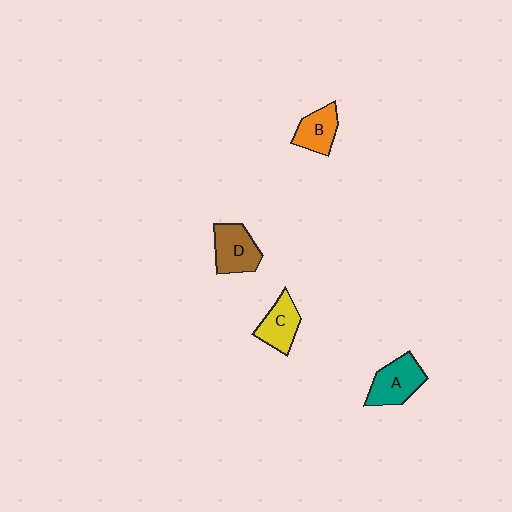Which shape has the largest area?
Shape A (teal).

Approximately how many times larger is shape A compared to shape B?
Approximately 1.3 times.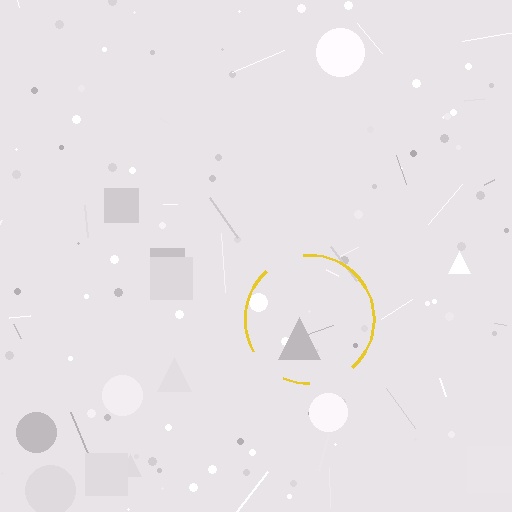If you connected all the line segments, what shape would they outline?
They would outline a circle.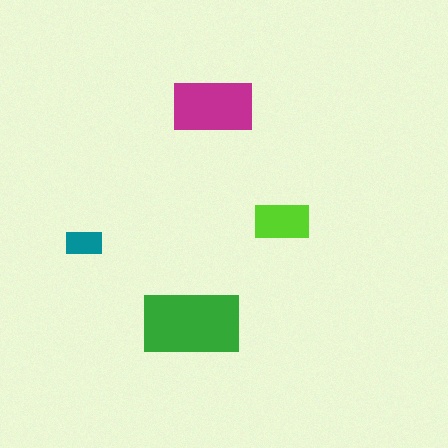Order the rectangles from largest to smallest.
the green one, the magenta one, the lime one, the teal one.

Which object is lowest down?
The green rectangle is bottommost.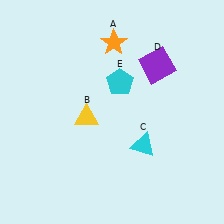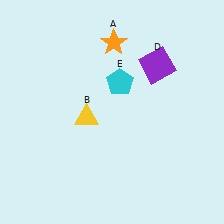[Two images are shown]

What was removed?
The cyan triangle (C) was removed in Image 2.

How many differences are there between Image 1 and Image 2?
There is 1 difference between the two images.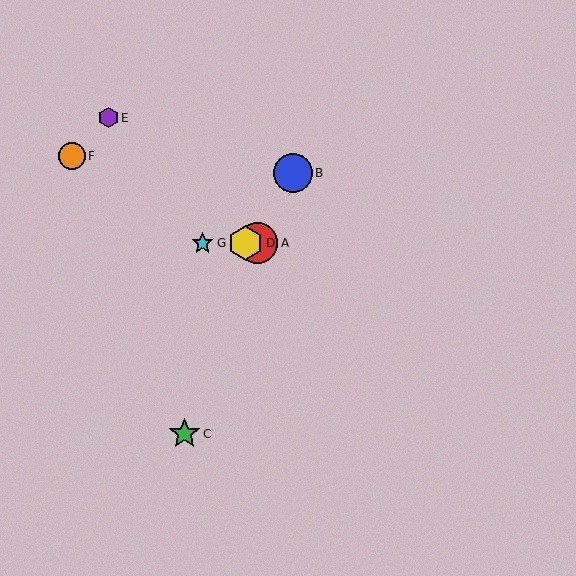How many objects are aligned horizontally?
3 objects (A, D, G) are aligned horizontally.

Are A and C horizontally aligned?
No, A is at y≈243 and C is at y≈434.